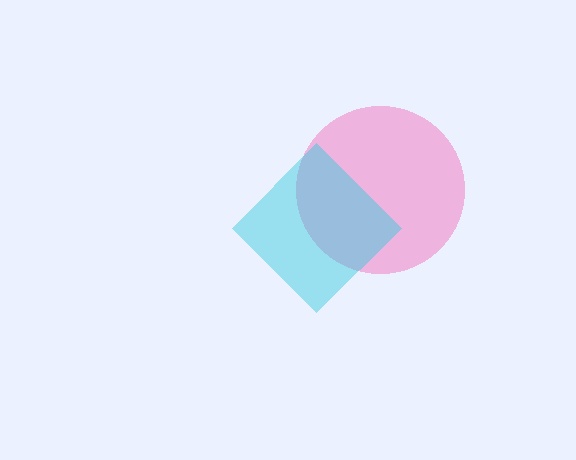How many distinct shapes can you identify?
There are 2 distinct shapes: a pink circle, a cyan diamond.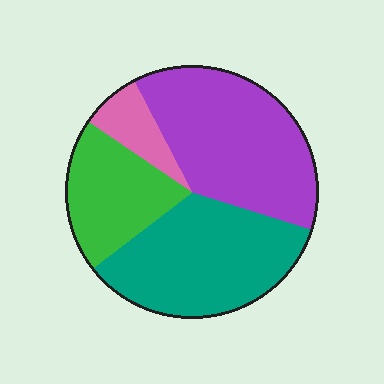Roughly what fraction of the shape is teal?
Teal covers roughly 35% of the shape.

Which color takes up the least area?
Pink, at roughly 10%.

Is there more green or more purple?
Purple.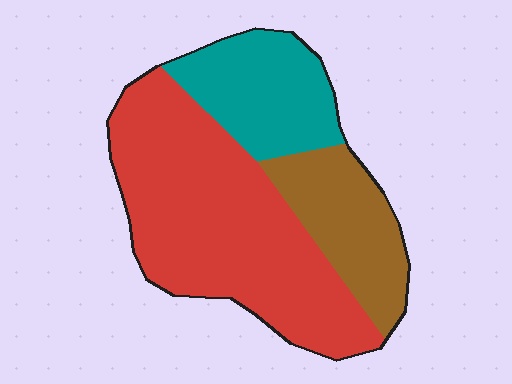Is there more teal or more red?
Red.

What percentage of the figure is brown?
Brown takes up about one fifth (1/5) of the figure.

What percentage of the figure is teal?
Teal takes up about one quarter (1/4) of the figure.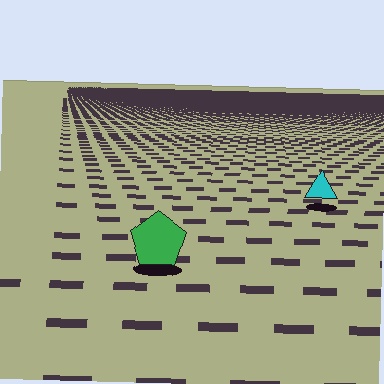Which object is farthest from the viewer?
The cyan triangle is farthest from the viewer. It appears smaller and the ground texture around it is denser.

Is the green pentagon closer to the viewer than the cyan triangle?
Yes. The green pentagon is closer — you can tell from the texture gradient: the ground texture is coarser near it.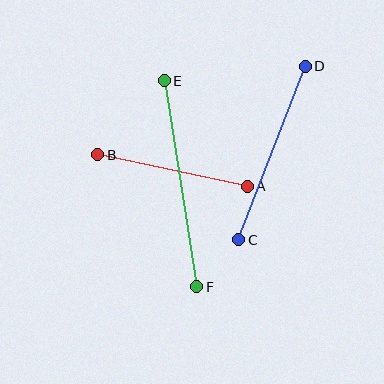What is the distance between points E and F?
The distance is approximately 208 pixels.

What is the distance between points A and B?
The distance is approximately 153 pixels.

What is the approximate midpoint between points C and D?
The midpoint is at approximately (272, 153) pixels.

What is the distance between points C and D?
The distance is approximately 186 pixels.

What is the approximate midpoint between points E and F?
The midpoint is at approximately (180, 184) pixels.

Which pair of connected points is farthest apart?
Points E and F are farthest apart.